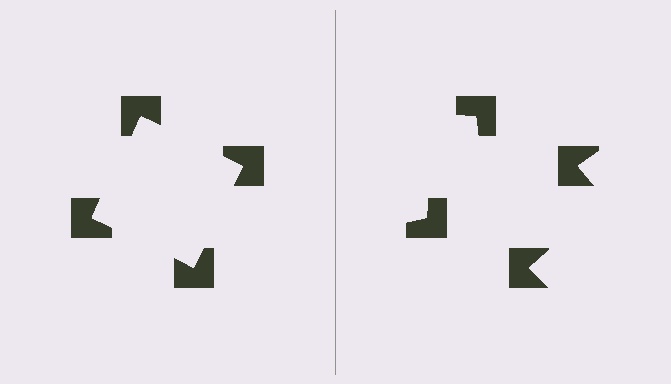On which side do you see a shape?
An illusory square appears on the left side. On the right side the wedge cuts are rotated, so no coherent shape forms.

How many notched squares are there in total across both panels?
8 — 4 on each side.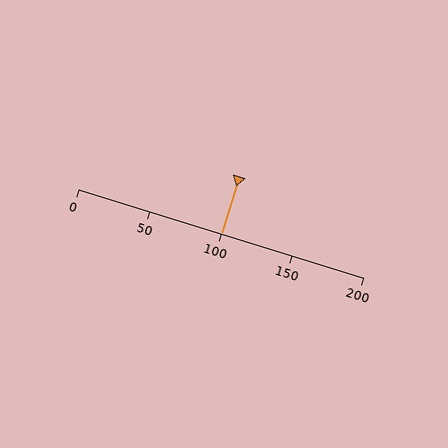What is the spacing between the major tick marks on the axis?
The major ticks are spaced 50 apart.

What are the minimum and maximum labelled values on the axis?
The axis runs from 0 to 200.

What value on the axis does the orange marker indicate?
The marker indicates approximately 100.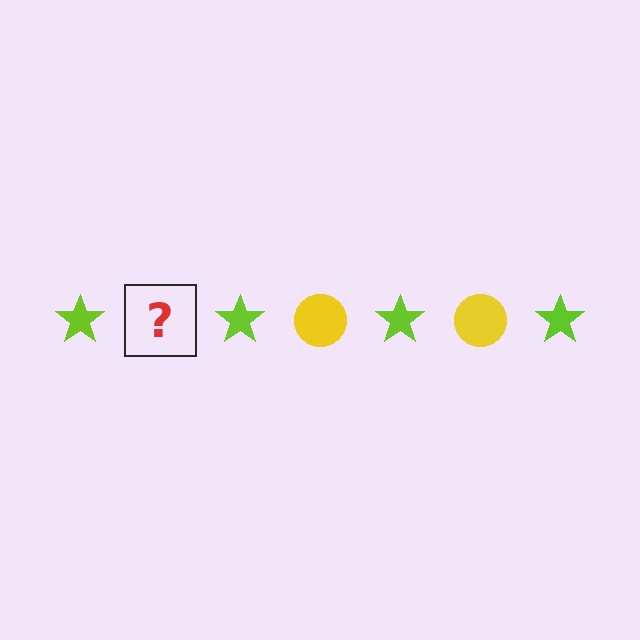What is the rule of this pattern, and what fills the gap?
The rule is that the pattern alternates between lime star and yellow circle. The gap should be filled with a yellow circle.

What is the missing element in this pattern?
The missing element is a yellow circle.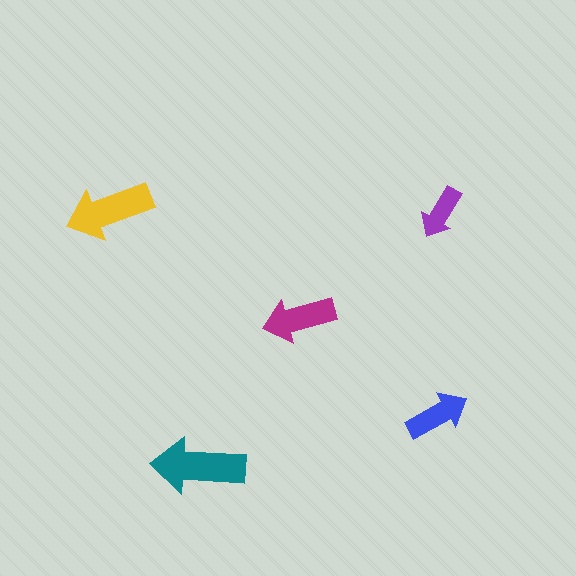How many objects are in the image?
There are 5 objects in the image.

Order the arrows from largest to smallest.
the teal one, the yellow one, the magenta one, the blue one, the purple one.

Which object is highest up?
The yellow arrow is topmost.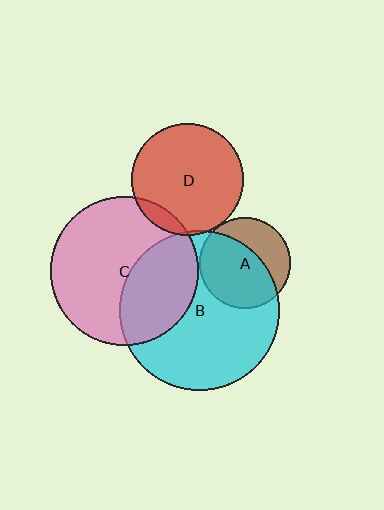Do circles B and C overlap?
Yes.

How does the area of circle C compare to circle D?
Approximately 1.8 times.